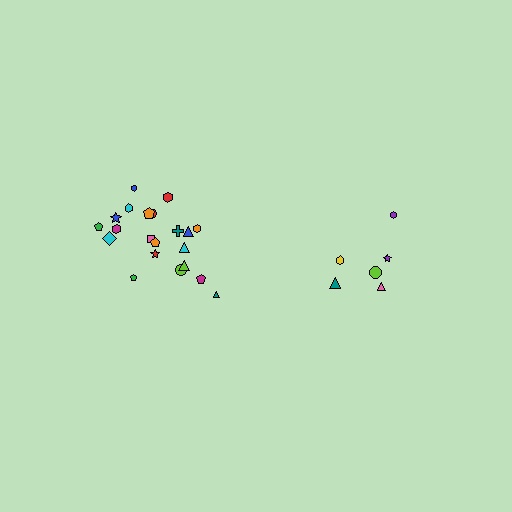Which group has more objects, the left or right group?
The left group.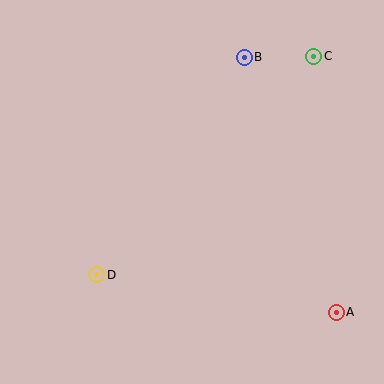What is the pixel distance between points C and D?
The distance between C and D is 308 pixels.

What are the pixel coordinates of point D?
Point D is at (97, 275).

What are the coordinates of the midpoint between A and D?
The midpoint between A and D is at (216, 293).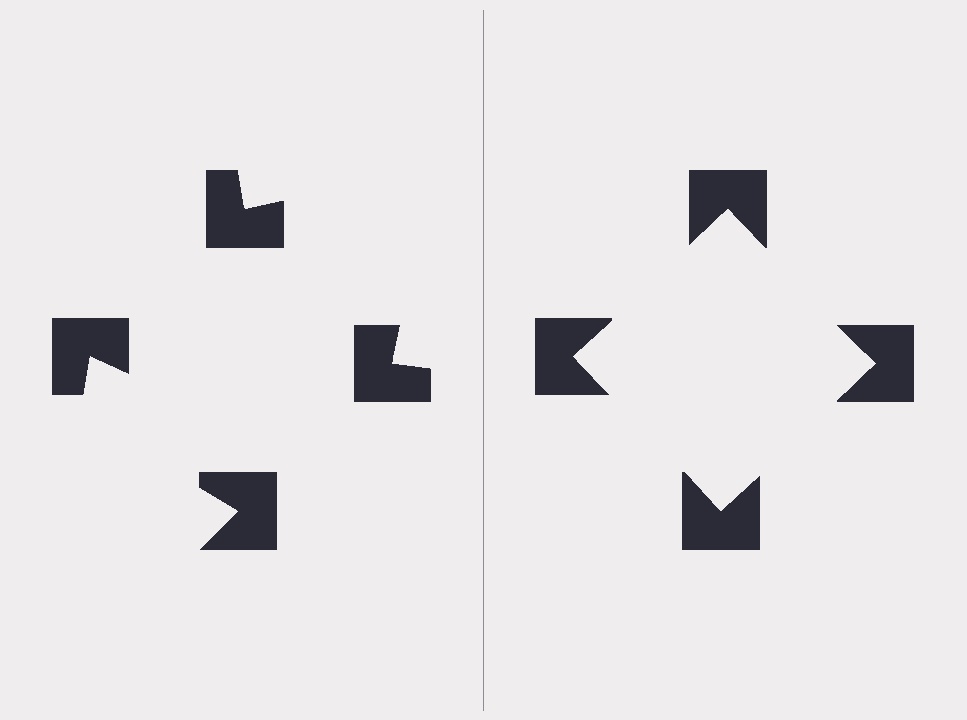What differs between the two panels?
The notched squares are positioned identically on both sides; only the wedge orientations differ. On the right they align to a square; on the left they are misaligned.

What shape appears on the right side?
An illusory square.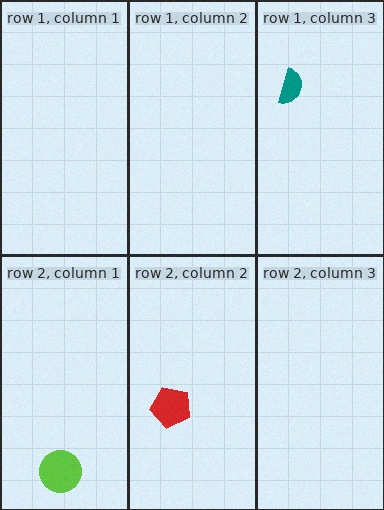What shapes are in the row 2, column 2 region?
The red pentagon.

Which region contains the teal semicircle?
The row 1, column 3 region.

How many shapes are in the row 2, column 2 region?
1.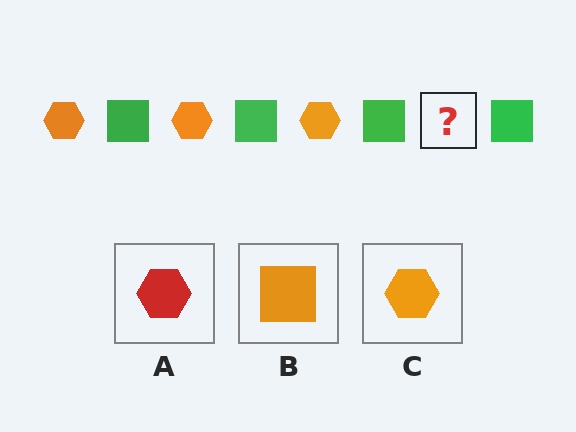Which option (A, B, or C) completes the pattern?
C.